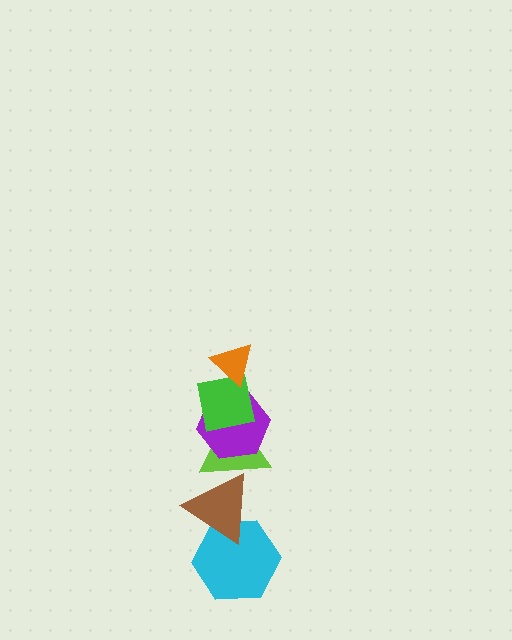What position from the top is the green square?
The green square is 2nd from the top.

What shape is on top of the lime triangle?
The purple hexagon is on top of the lime triangle.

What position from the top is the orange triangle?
The orange triangle is 1st from the top.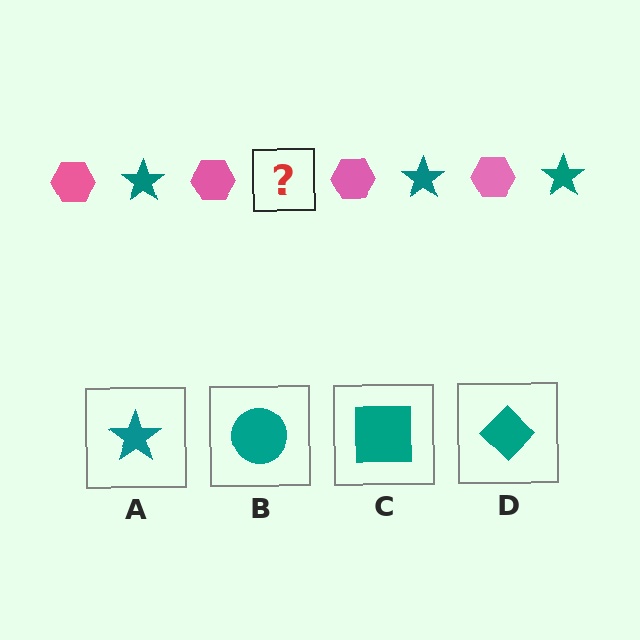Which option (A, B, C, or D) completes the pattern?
A.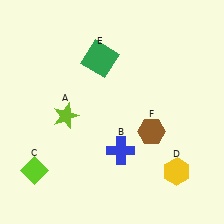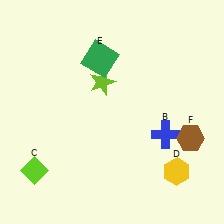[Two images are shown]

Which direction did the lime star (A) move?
The lime star (A) moved right.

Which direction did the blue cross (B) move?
The blue cross (B) moved right.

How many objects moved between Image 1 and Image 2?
3 objects moved between the two images.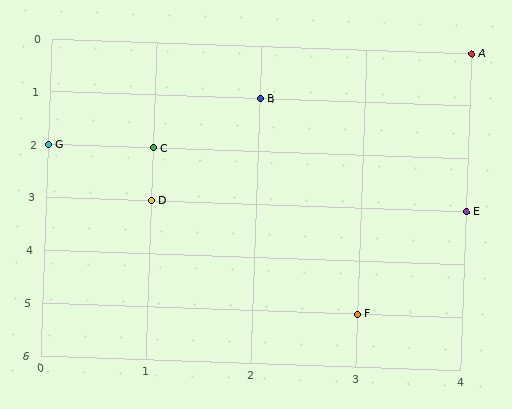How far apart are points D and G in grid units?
Points D and G are 1 column and 1 row apart (about 1.4 grid units diagonally).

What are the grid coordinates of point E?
Point E is at grid coordinates (4, 3).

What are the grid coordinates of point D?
Point D is at grid coordinates (1, 3).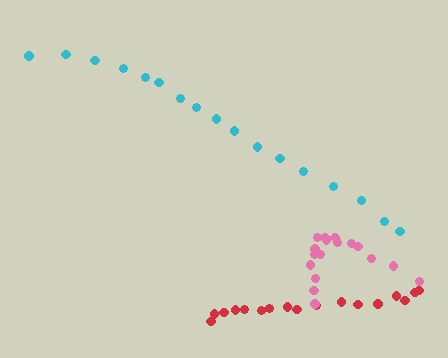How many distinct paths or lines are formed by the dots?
There are 3 distinct paths.